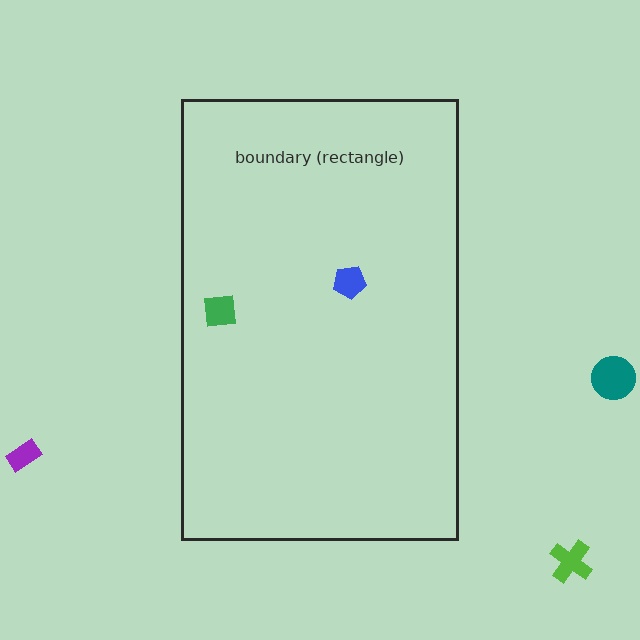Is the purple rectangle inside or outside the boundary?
Outside.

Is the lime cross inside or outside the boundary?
Outside.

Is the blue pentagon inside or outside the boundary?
Inside.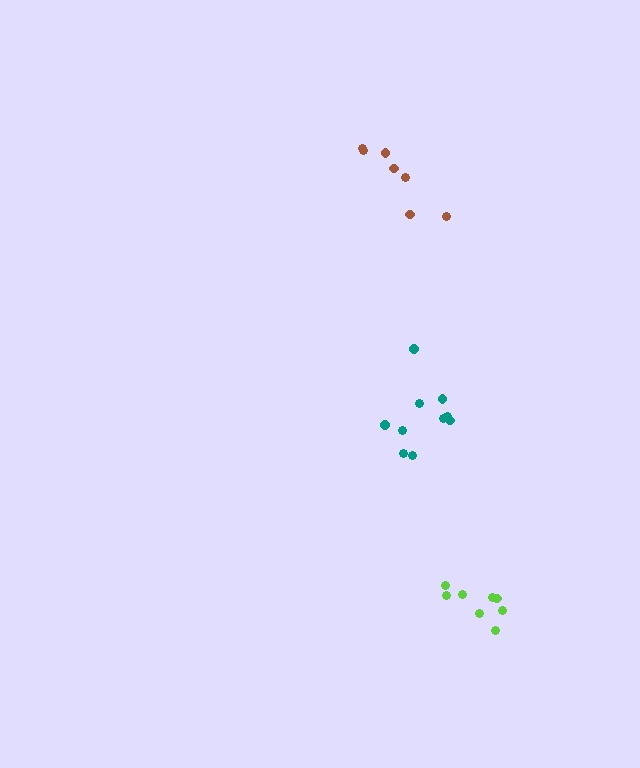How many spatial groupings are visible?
There are 3 spatial groupings.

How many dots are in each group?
Group 1: 8 dots, Group 2: 10 dots, Group 3: 7 dots (25 total).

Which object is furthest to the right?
The lime cluster is rightmost.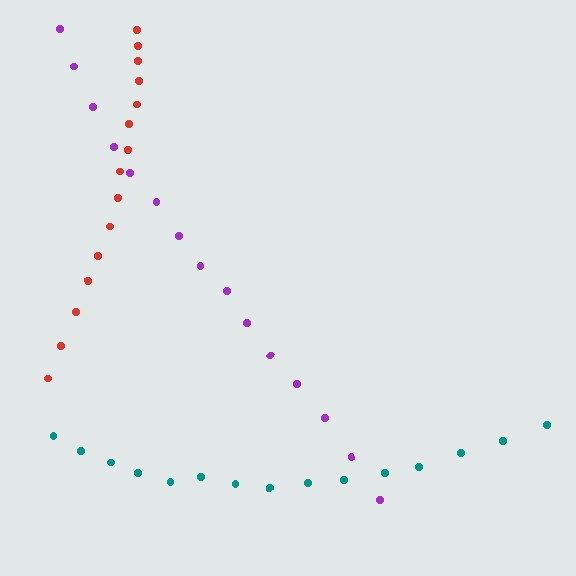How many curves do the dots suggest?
There are 3 distinct paths.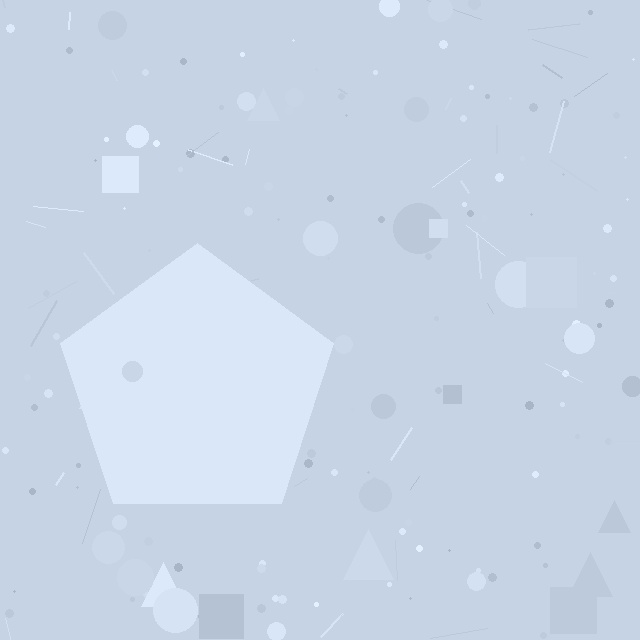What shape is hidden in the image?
A pentagon is hidden in the image.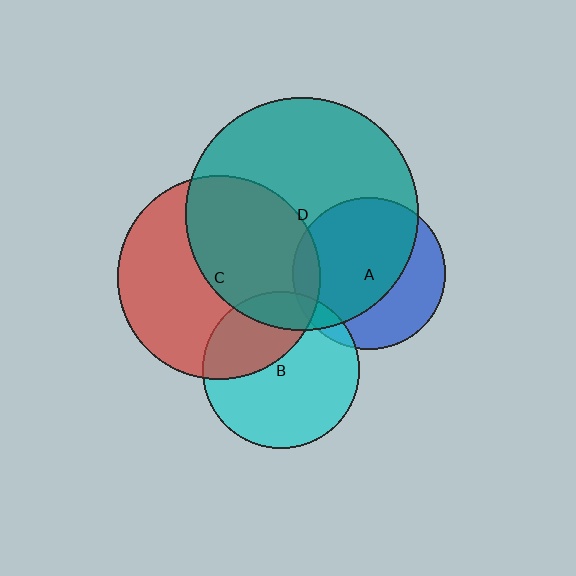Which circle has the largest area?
Circle D (teal).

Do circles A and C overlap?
Yes.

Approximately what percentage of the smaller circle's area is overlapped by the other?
Approximately 10%.